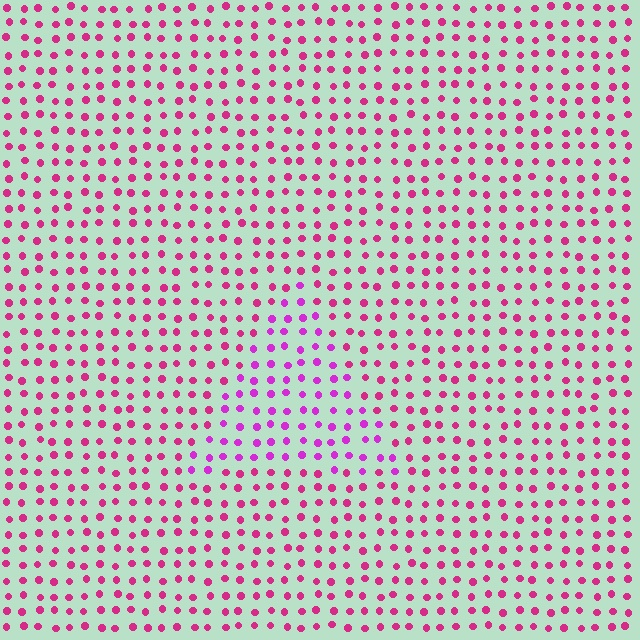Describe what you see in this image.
The image is filled with small magenta elements in a uniform arrangement. A triangle-shaped region is visible where the elements are tinted to a slightly different hue, forming a subtle color boundary.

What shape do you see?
I see a triangle.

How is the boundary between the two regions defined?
The boundary is defined purely by a slight shift in hue (about 28 degrees). Spacing, size, and orientation are identical on both sides.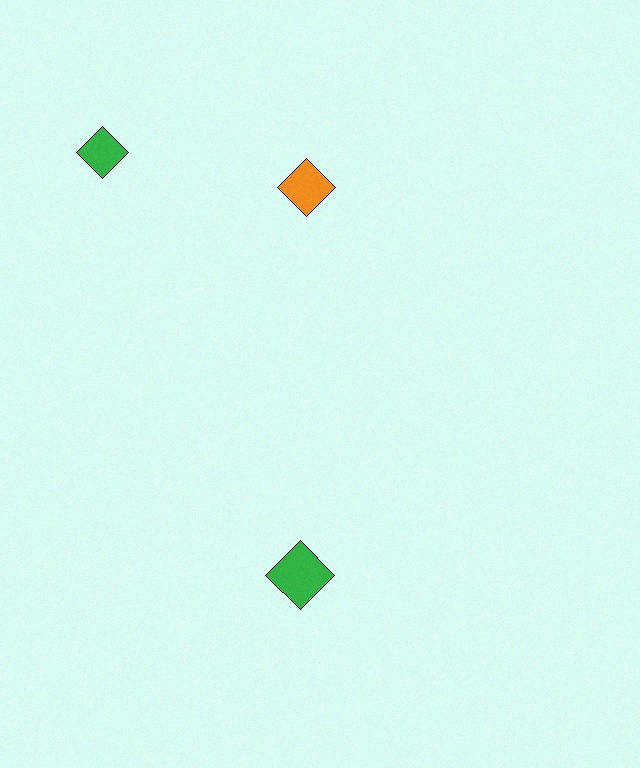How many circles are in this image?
There are no circles.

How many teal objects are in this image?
There are no teal objects.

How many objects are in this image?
There are 3 objects.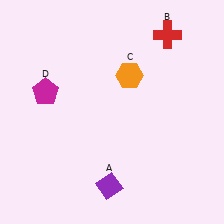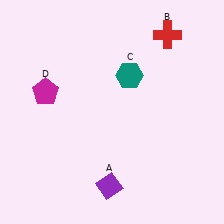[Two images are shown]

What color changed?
The hexagon (C) changed from orange in Image 1 to teal in Image 2.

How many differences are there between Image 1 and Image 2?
There is 1 difference between the two images.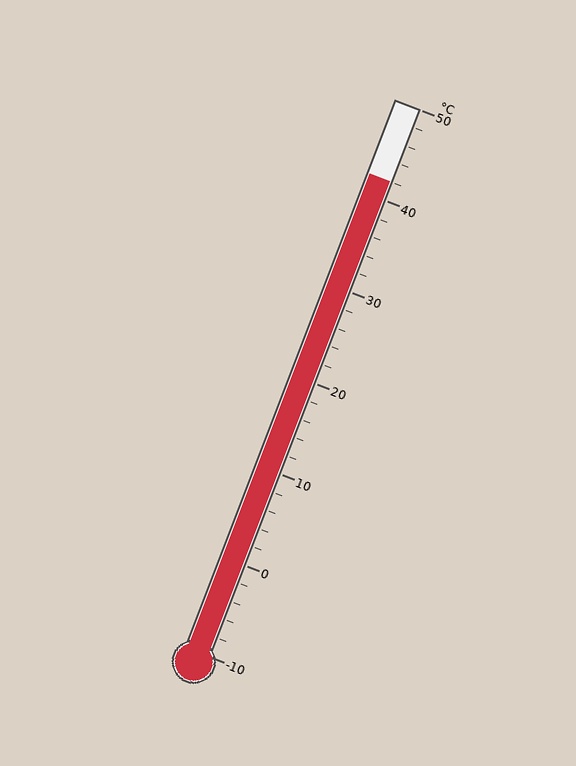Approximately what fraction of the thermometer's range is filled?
The thermometer is filled to approximately 85% of its range.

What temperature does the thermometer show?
The thermometer shows approximately 42°C.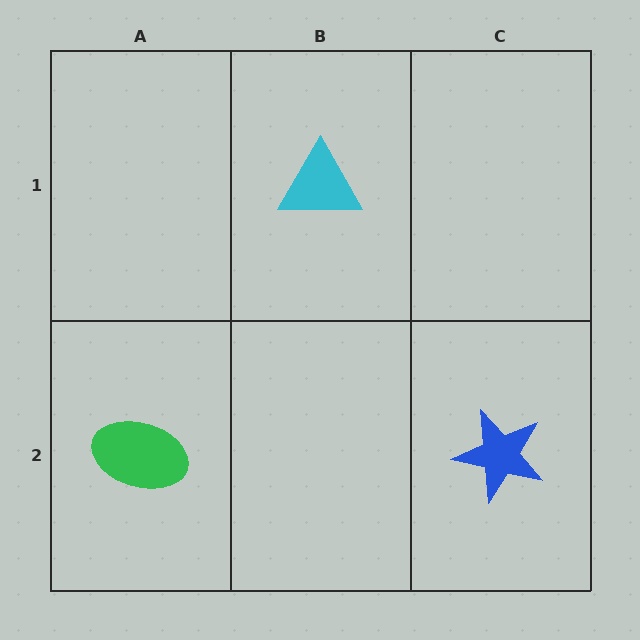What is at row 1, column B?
A cyan triangle.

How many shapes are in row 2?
2 shapes.